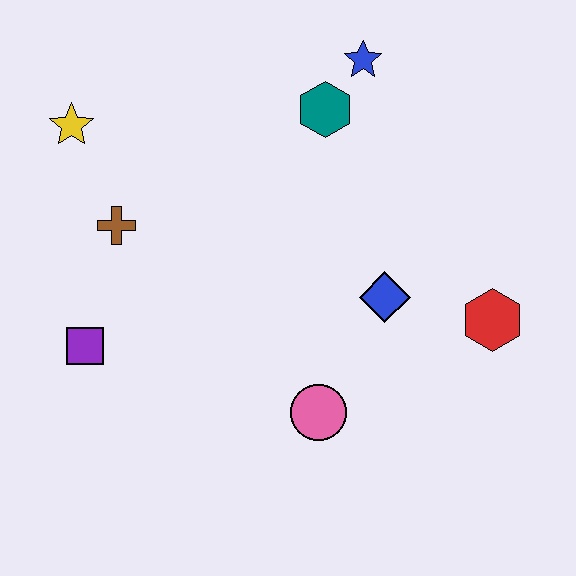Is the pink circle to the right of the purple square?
Yes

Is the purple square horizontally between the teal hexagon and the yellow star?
Yes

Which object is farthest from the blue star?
The purple square is farthest from the blue star.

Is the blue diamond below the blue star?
Yes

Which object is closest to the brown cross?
The yellow star is closest to the brown cross.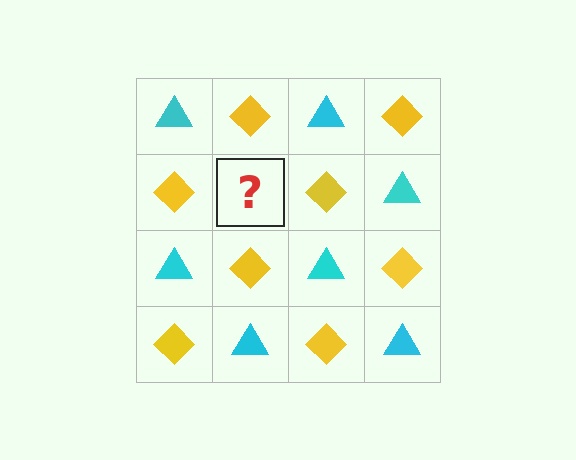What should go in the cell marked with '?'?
The missing cell should contain a cyan triangle.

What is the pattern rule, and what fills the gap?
The rule is that it alternates cyan triangle and yellow diamond in a checkerboard pattern. The gap should be filled with a cyan triangle.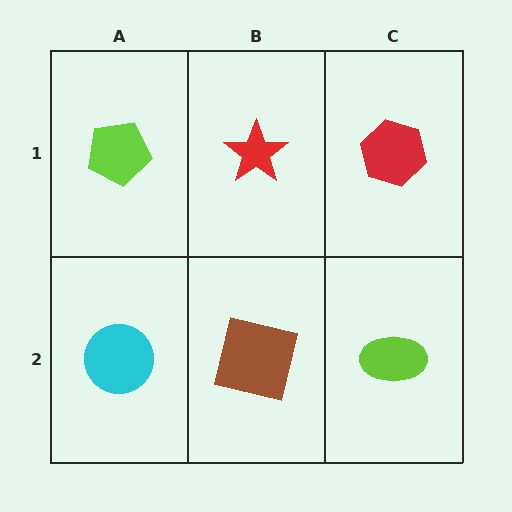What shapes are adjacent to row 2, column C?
A red hexagon (row 1, column C), a brown square (row 2, column B).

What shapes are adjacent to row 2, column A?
A lime pentagon (row 1, column A), a brown square (row 2, column B).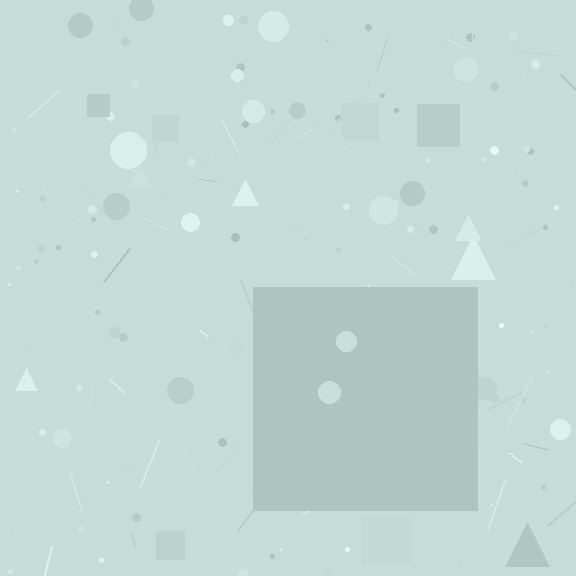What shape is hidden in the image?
A square is hidden in the image.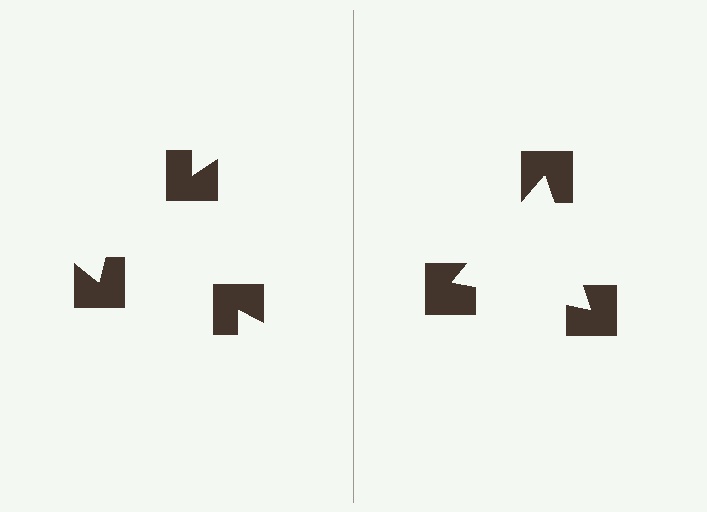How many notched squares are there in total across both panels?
6 — 3 on each side.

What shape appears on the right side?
An illusory triangle.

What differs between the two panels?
The notched squares are positioned identically on both sides; only the wedge orientations differ. On the right they align to a triangle; on the left they are misaligned.